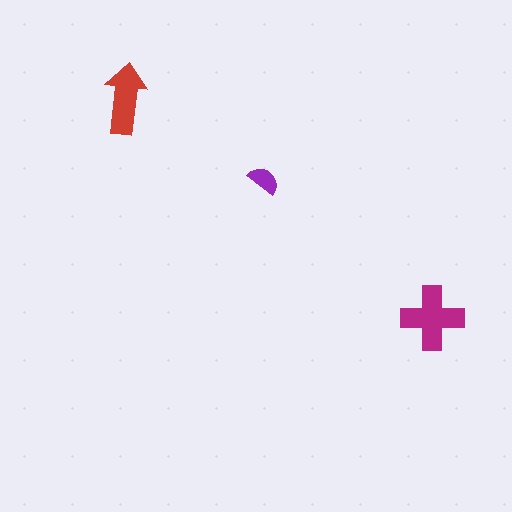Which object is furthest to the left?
The red arrow is leftmost.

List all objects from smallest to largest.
The purple semicircle, the red arrow, the magenta cross.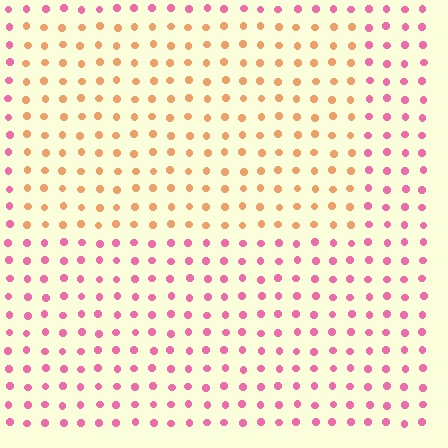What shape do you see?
I see a rectangle.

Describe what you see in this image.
The image is filled with small pink elements in a uniform arrangement. A rectangle-shaped region is visible where the elements are tinted to a slightly different hue, forming a subtle color boundary.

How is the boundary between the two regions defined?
The boundary is defined purely by a slight shift in hue (about 53 degrees). Spacing, size, and orientation are identical on both sides.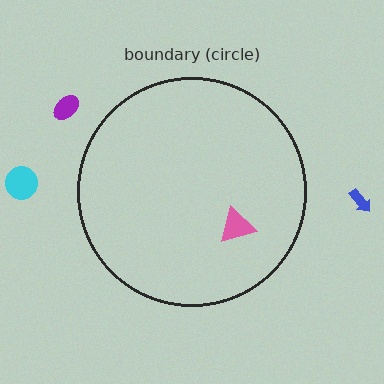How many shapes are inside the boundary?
1 inside, 3 outside.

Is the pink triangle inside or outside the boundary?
Inside.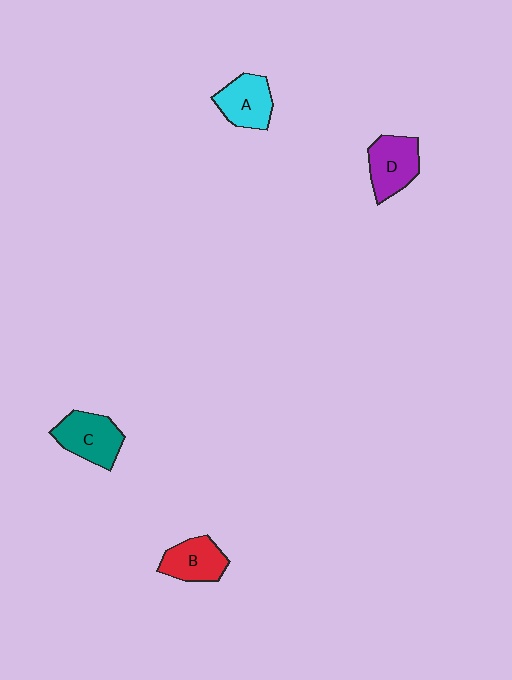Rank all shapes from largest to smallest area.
From largest to smallest: C (teal), D (purple), A (cyan), B (red).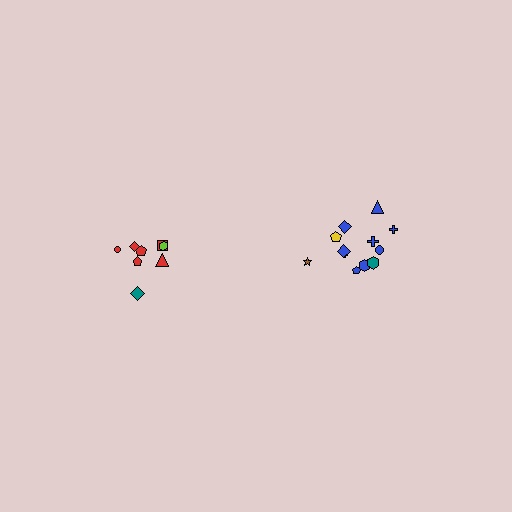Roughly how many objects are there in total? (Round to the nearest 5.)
Roughly 20 objects in total.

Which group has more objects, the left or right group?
The right group.